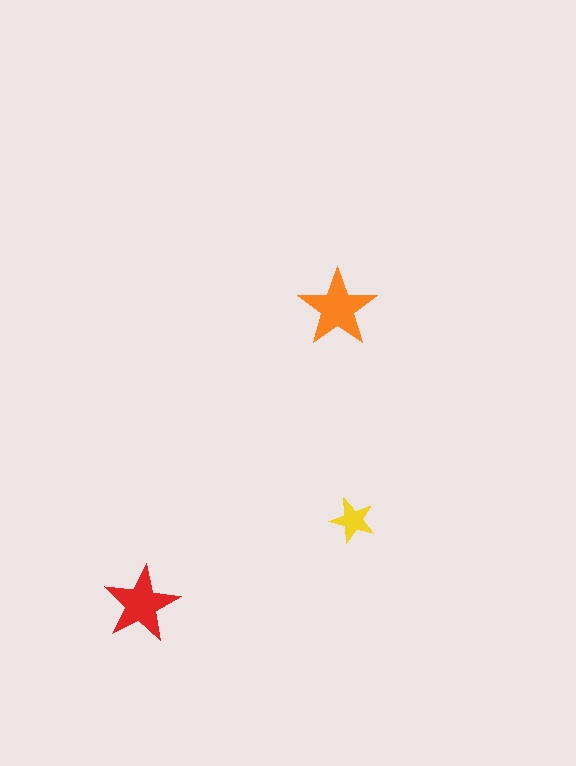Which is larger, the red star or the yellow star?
The red one.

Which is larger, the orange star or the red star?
The orange one.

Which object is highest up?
The orange star is topmost.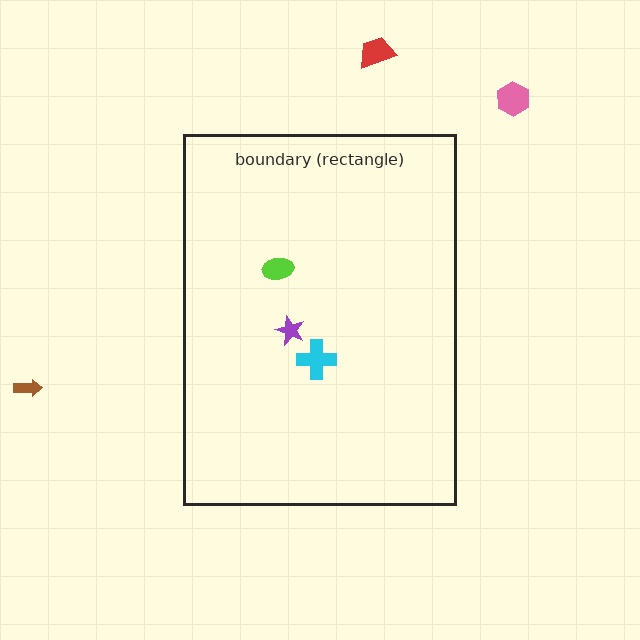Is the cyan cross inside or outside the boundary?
Inside.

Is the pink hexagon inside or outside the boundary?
Outside.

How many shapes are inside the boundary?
3 inside, 3 outside.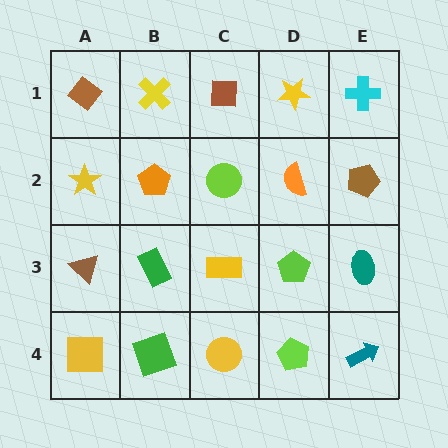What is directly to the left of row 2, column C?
An orange pentagon.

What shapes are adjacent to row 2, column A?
A brown diamond (row 1, column A), a brown triangle (row 3, column A), an orange pentagon (row 2, column B).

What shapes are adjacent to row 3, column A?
A yellow star (row 2, column A), a yellow square (row 4, column A), a green rectangle (row 3, column B).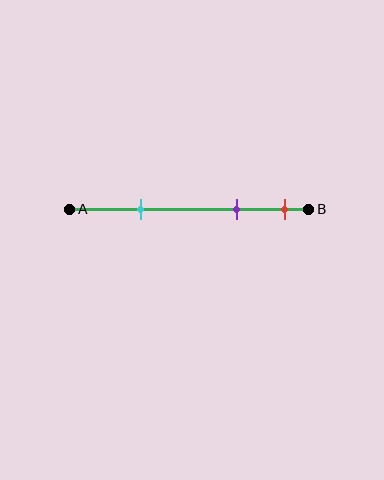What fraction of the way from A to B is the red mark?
The red mark is approximately 90% (0.9) of the way from A to B.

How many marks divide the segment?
There are 3 marks dividing the segment.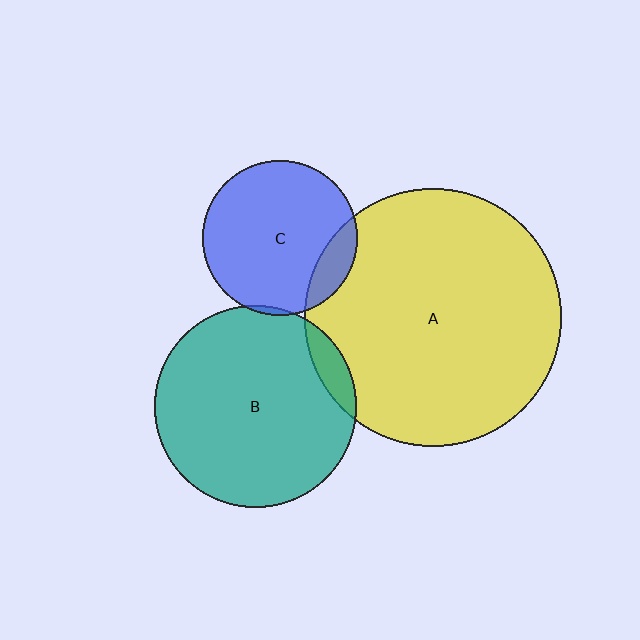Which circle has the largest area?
Circle A (yellow).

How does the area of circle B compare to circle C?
Approximately 1.7 times.